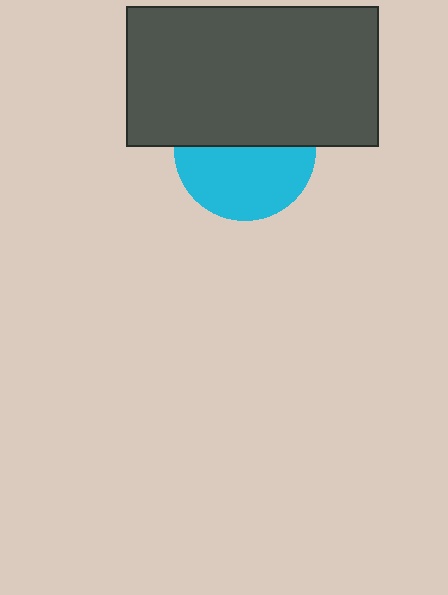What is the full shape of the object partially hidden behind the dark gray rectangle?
The partially hidden object is a cyan circle.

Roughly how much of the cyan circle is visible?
About half of it is visible (roughly 52%).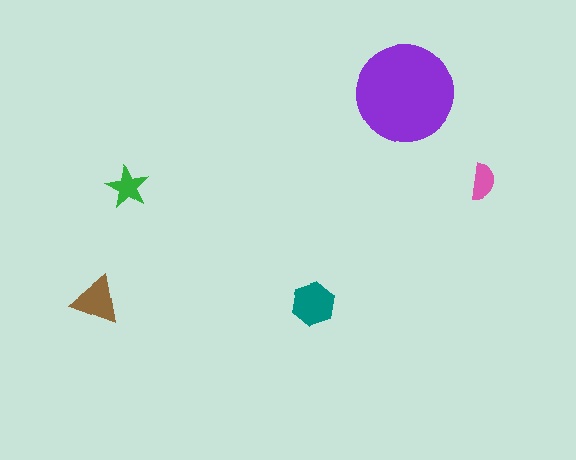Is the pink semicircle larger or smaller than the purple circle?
Smaller.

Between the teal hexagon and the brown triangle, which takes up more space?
The teal hexagon.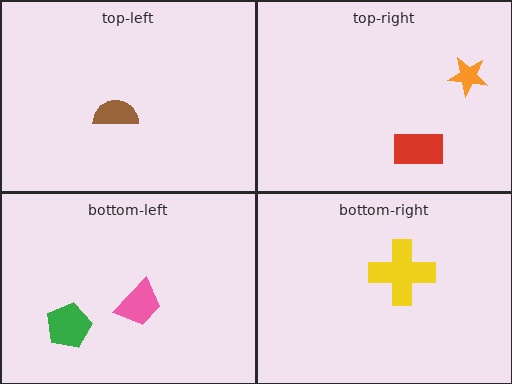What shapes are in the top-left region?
The brown semicircle.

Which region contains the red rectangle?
The top-right region.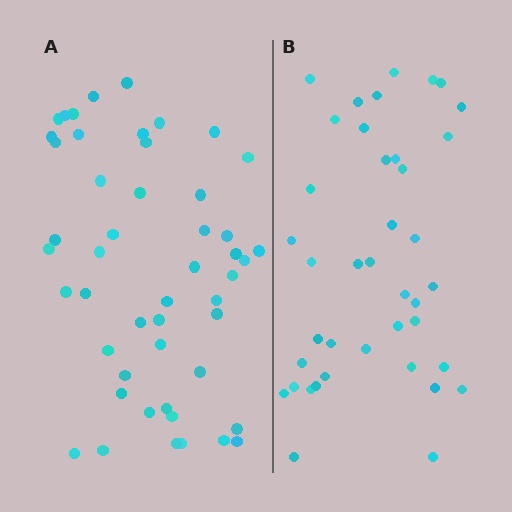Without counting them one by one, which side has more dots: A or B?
Region A (the left region) has more dots.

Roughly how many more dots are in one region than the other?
Region A has roughly 8 or so more dots than region B.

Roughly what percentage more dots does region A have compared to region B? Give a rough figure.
About 20% more.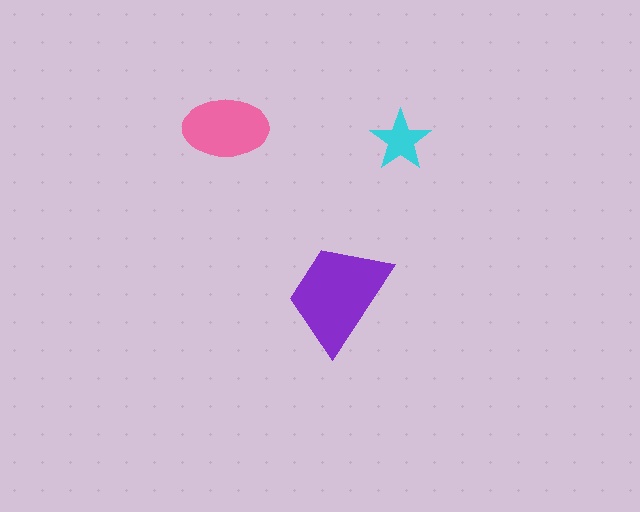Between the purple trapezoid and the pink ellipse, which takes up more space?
The purple trapezoid.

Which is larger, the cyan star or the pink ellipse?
The pink ellipse.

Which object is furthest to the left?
The pink ellipse is leftmost.